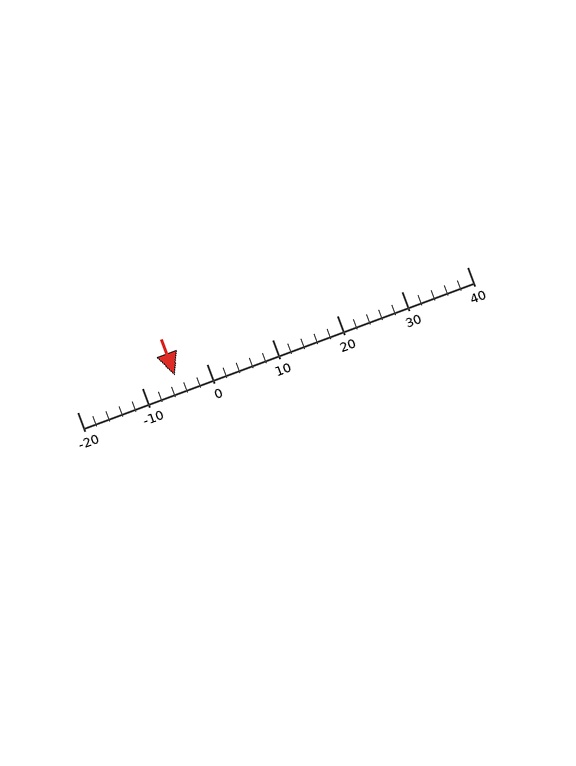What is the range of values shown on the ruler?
The ruler shows values from -20 to 40.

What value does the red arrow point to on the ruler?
The red arrow points to approximately -5.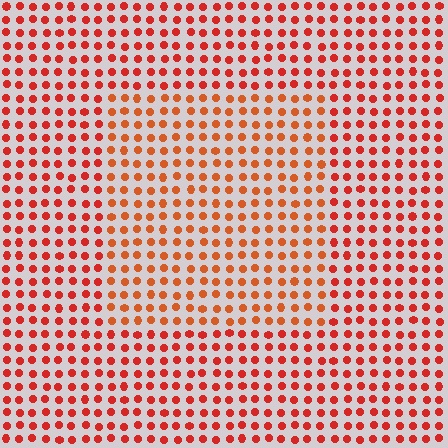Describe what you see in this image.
The image is filled with small red elements in a uniform arrangement. A rectangle-shaped region is visible where the elements are tinted to a slightly different hue, forming a subtle color boundary.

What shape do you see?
I see a rectangle.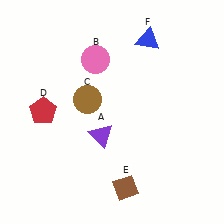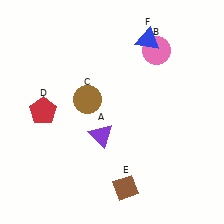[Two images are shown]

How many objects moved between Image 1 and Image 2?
1 object moved between the two images.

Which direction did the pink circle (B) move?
The pink circle (B) moved right.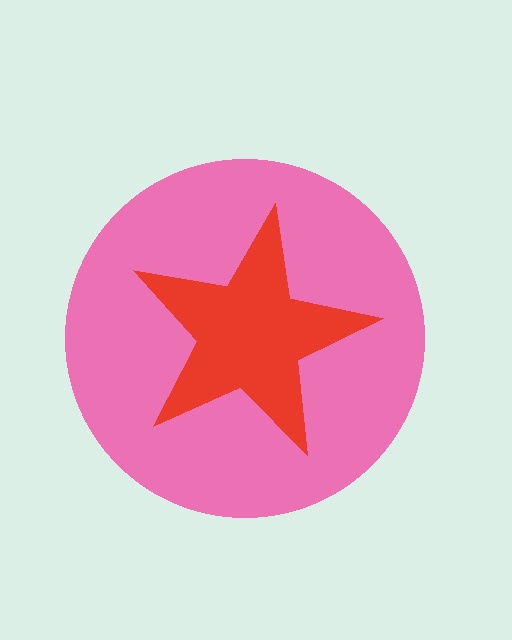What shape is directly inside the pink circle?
The red star.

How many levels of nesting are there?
2.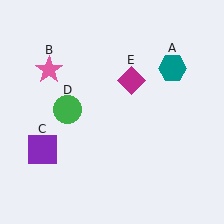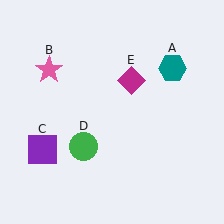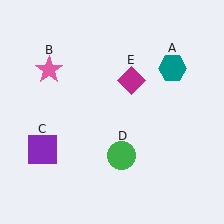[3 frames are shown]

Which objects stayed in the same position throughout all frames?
Teal hexagon (object A) and pink star (object B) and purple square (object C) and magenta diamond (object E) remained stationary.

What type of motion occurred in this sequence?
The green circle (object D) rotated counterclockwise around the center of the scene.